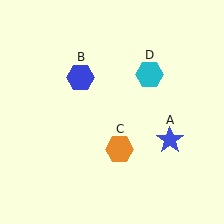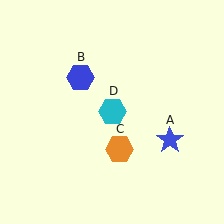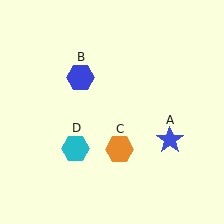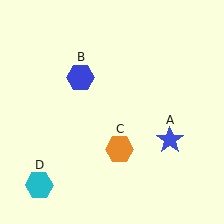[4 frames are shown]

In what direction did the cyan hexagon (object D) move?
The cyan hexagon (object D) moved down and to the left.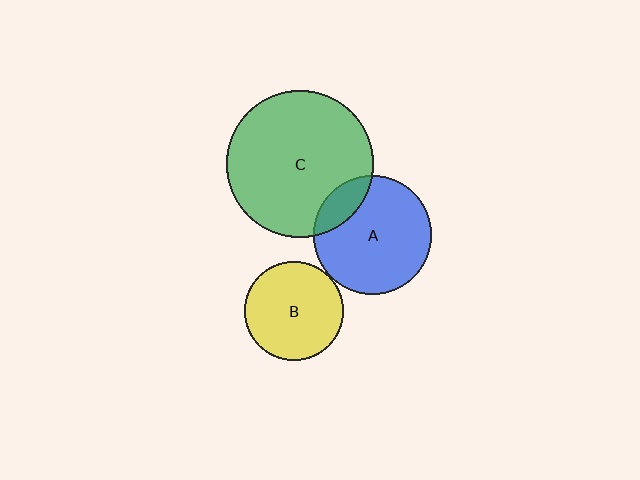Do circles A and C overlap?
Yes.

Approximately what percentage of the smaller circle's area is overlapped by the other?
Approximately 15%.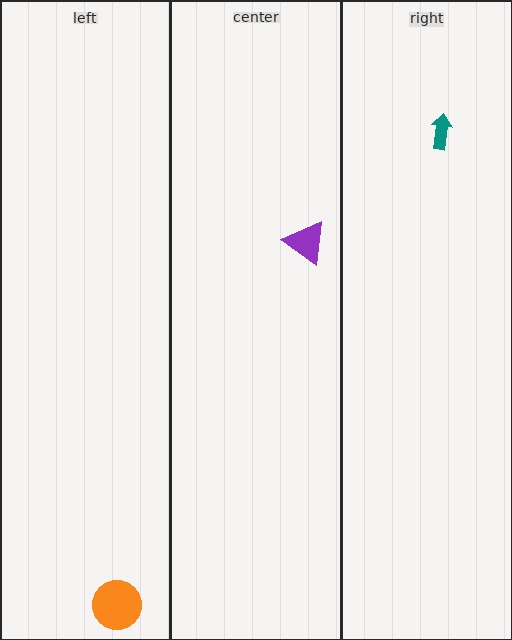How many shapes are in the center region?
1.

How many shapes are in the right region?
1.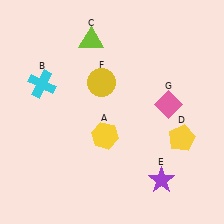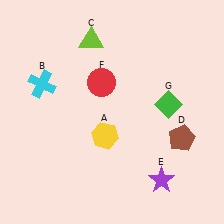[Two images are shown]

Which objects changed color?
D changed from yellow to brown. F changed from yellow to red. G changed from pink to green.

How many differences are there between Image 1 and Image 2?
There are 3 differences between the two images.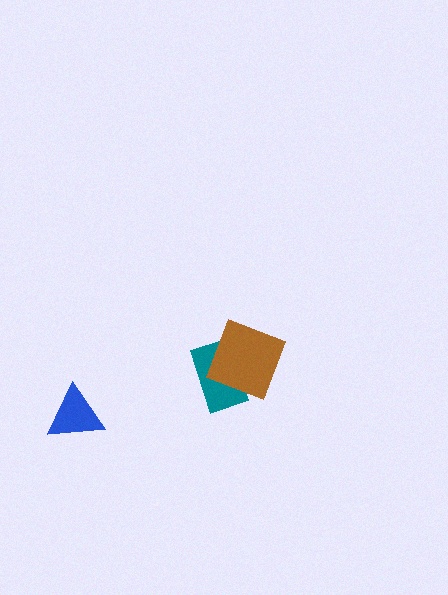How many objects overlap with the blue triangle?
0 objects overlap with the blue triangle.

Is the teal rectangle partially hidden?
Yes, it is partially covered by another shape.